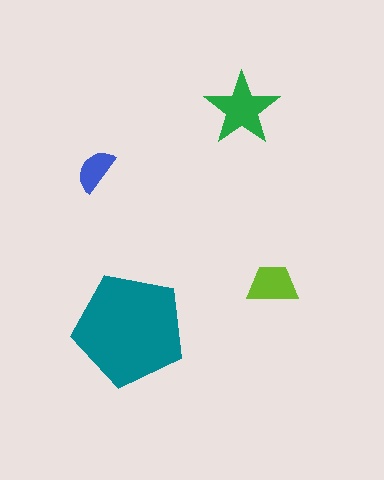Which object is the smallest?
The blue semicircle.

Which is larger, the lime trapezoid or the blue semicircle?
The lime trapezoid.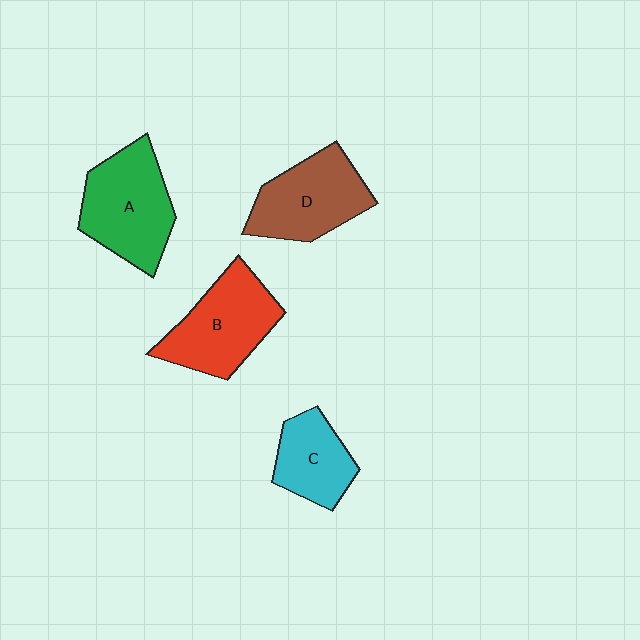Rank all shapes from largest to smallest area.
From largest to smallest: A (green), B (red), D (brown), C (cyan).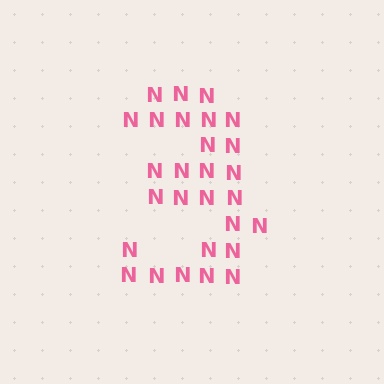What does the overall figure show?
The overall figure shows the digit 3.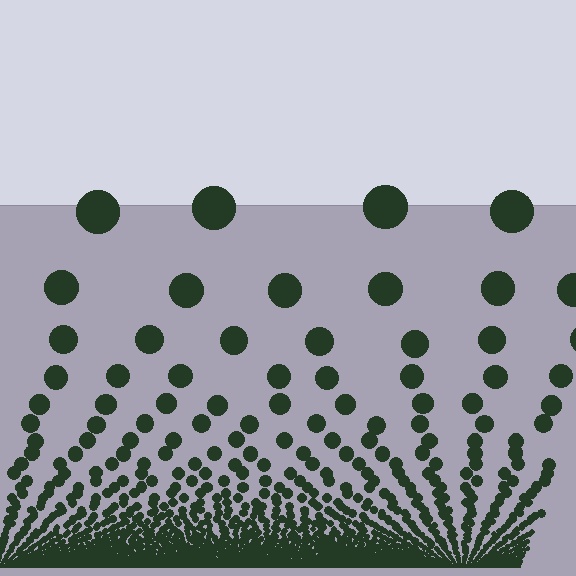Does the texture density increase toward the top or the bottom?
Density increases toward the bottom.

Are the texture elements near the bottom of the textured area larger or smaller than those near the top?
Smaller. The gradient is inverted — elements near the bottom are smaller and denser.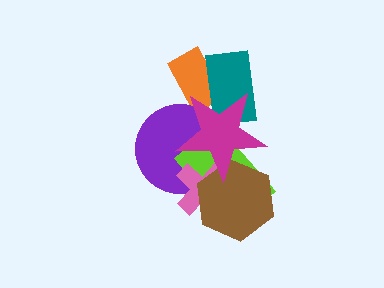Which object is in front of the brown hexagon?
The magenta star is in front of the brown hexagon.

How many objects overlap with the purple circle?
4 objects overlap with the purple circle.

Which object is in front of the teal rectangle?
The magenta star is in front of the teal rectangle.